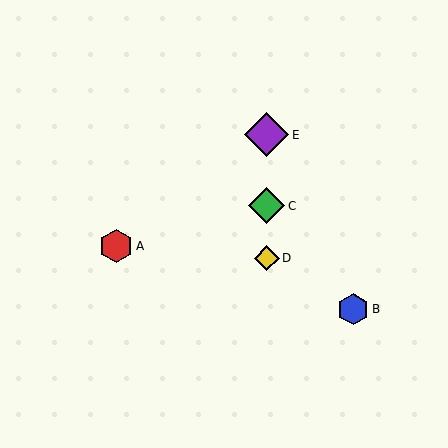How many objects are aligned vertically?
3 objects (C, D, E) are aligned vertically.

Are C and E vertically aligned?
Yes, both are at x≈267.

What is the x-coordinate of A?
Object A is at x≈116.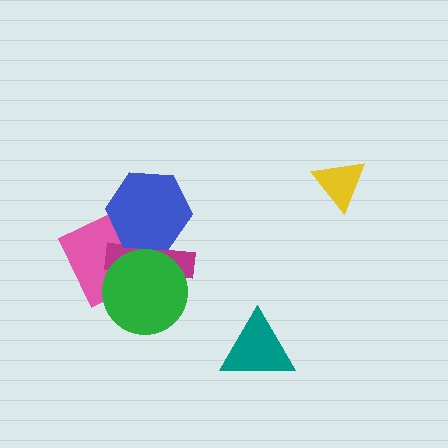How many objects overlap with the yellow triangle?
0 objects overlap with the yellow triangle.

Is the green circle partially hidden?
No, no other shape covers it.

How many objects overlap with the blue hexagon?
2 objects overlap with the blue hexagon.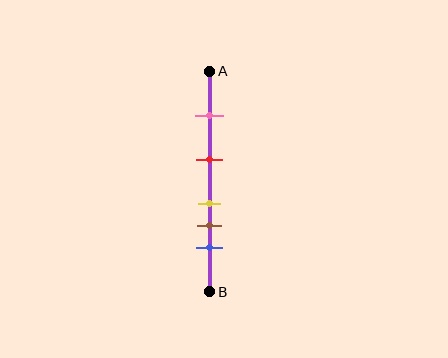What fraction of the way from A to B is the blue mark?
The blue mark is approximately 80% (0.8) of the way from A to B.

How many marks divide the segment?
There are 5 marks dividing the segment.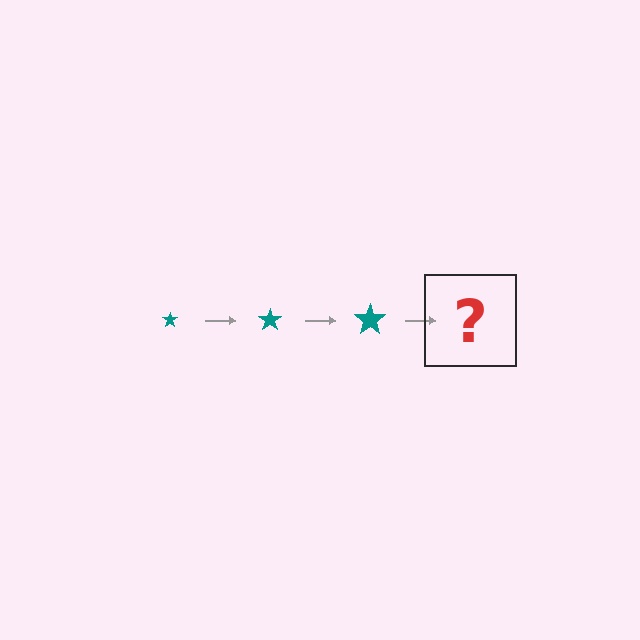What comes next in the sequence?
The next element should be a teal star, larger than the previous one.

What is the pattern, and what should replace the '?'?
The pattern is that the star gets progressively larger each step. The '?' should be a teal star, larger than the previous one.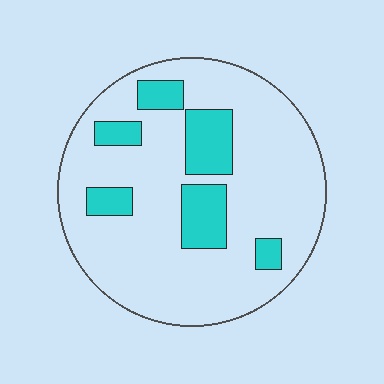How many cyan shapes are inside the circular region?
6.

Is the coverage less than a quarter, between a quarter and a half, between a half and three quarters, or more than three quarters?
Less than a quarter.